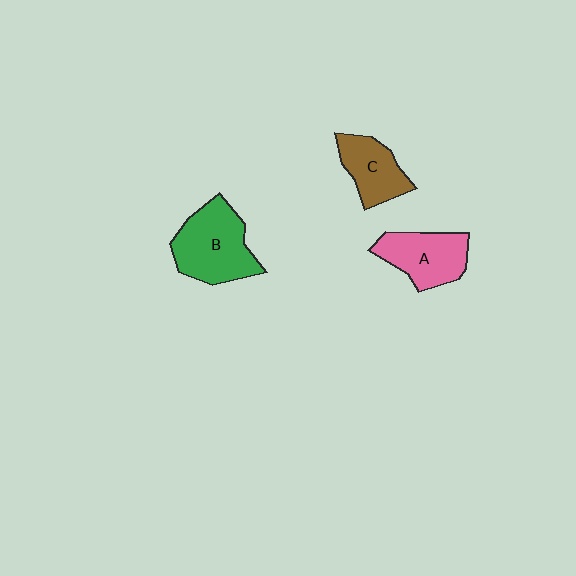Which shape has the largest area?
Shape B (green).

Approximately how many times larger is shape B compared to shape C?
Approximately 1.5 times.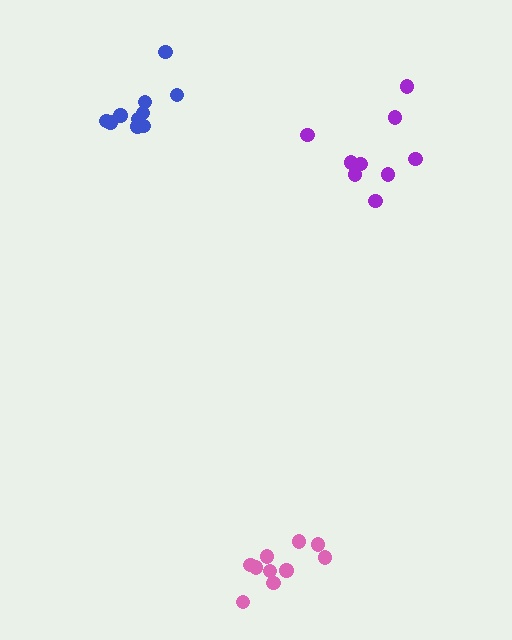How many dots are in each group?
Group 1: 9 dots, Group 2: 10 dots, Group 3: 10 dots (29 total).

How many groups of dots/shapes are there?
There are 3 groups.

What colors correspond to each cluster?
The clusters are colored: purple, pink, blue.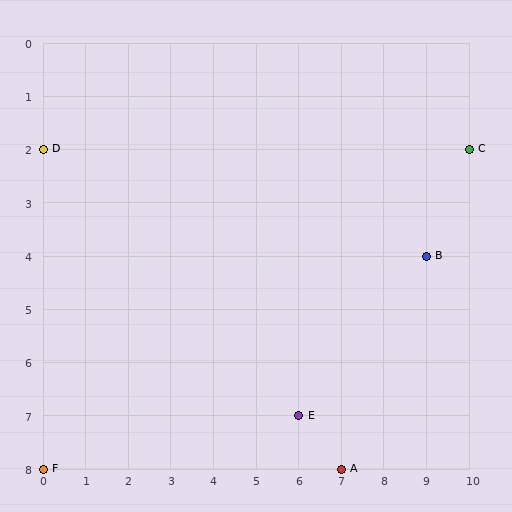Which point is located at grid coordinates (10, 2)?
Point C is at (10, 2).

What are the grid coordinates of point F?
Point F is at grid coordinates (0, 8).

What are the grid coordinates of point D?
Point D is at grid coordinates (0, 2).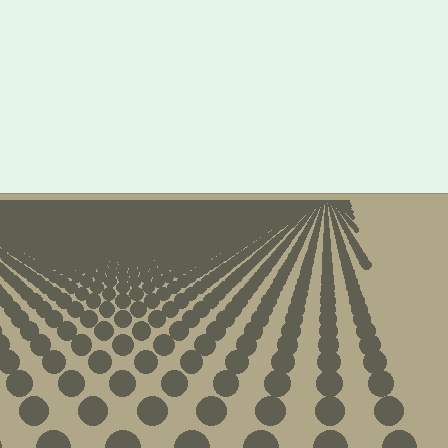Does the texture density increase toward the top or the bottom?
Density increases toward the top.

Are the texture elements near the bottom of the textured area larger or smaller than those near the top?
Larger. Near the bottom, elements are closer to the viewer and appear at a bigger on-screen size.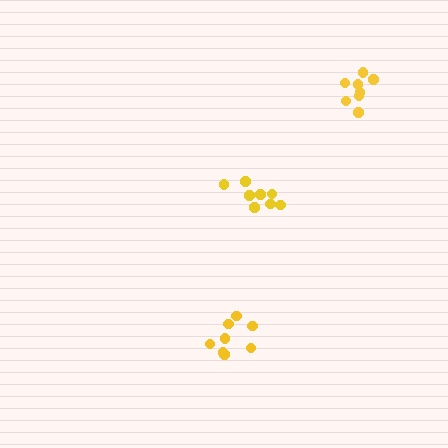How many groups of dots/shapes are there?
There are 3 groups.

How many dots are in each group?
Group 1: 8 dots, Group 2: 8 dots, Group 3: 8 dots (24 total).